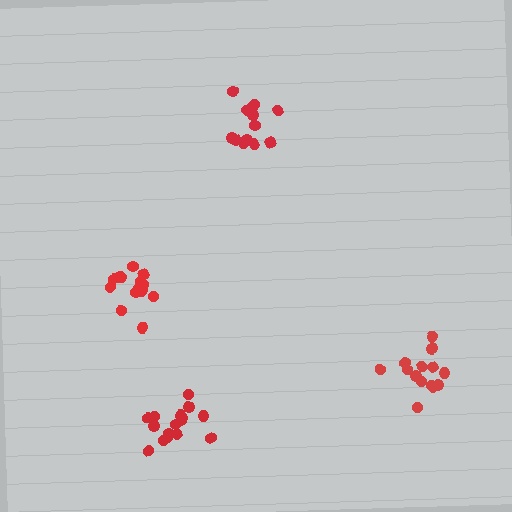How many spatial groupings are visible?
There are 4 spatial groupings.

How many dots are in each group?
Group 1: 14 dots, Group 2: 16 dots, Group 3: 13 dots, Group 4: 14 dots (57 total).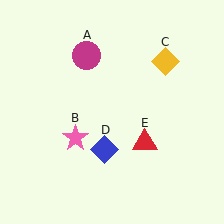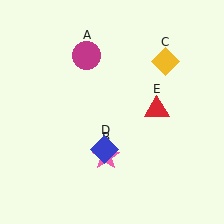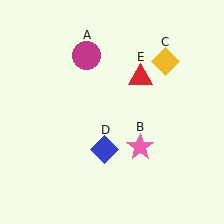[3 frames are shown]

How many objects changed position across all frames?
2 objects changed position: pink star (object B), red triangle (object E).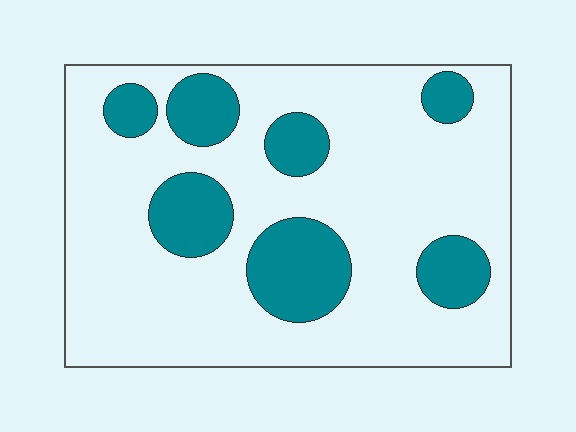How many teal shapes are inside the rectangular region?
7.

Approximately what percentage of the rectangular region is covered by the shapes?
Approximately 25%.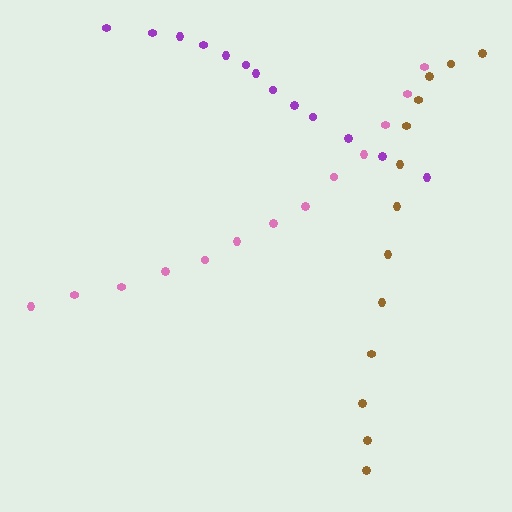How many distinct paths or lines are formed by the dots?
There are 3 distinct paths.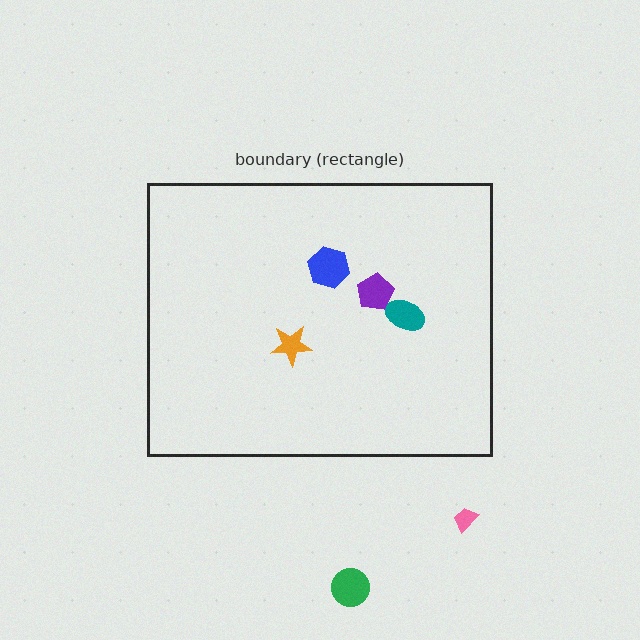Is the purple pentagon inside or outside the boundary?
Inside.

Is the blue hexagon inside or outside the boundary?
Inside.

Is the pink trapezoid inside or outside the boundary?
Outside.